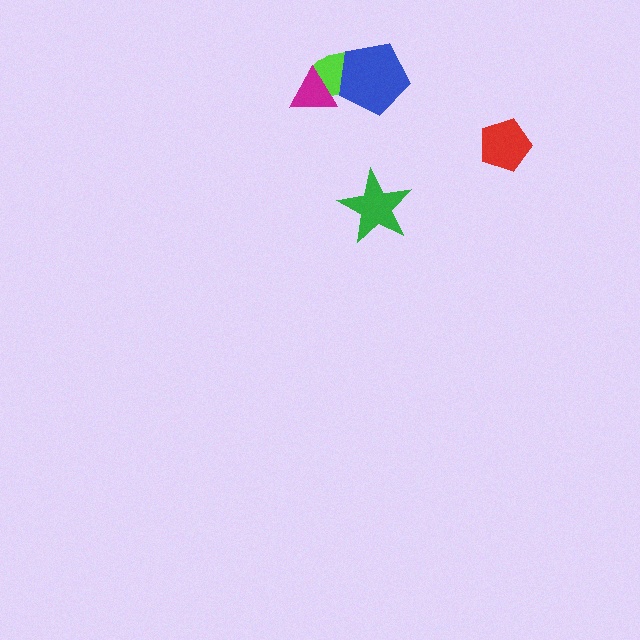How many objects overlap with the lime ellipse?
2 objects overlap with the lime ellipse.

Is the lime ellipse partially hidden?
Yes, it is partially covered by another shape.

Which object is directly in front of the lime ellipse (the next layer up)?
The blue pentagon is directly in front of the lime ellipse.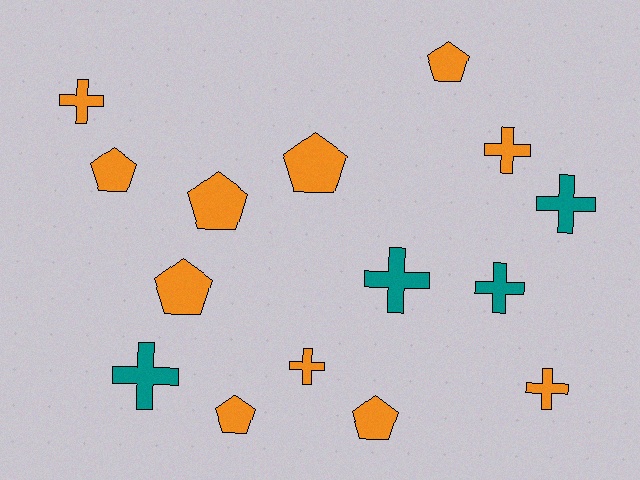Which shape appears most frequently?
Cross, with 8 objects.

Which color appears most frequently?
Orange, with 11 objects.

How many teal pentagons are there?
There are no teal pentagons.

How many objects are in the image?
There are 15 objects.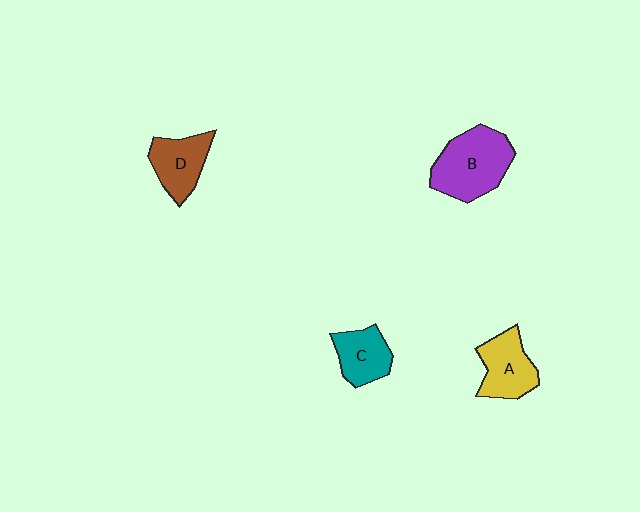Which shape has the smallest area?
Shape C (teal).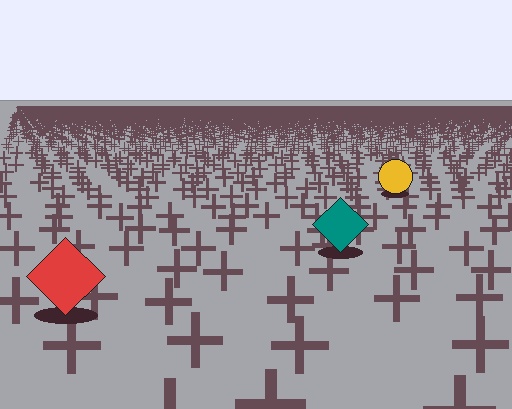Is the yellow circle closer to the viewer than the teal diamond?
No. The teal diamond is closer — you can tell from the texture gradient: the ground texture is coarser near it.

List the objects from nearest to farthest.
From nearest to farthest: the red diamond, the teal diamond, the yellow circle.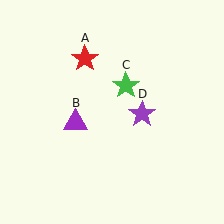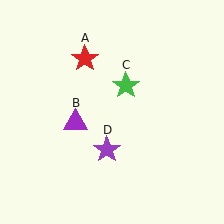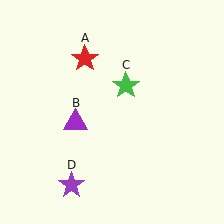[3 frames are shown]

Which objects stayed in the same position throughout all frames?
Red star (object A) and purple triangle (object B) and green star (object C) remained stationary.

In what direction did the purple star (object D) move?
The purple star (object D) moved down and to the left.